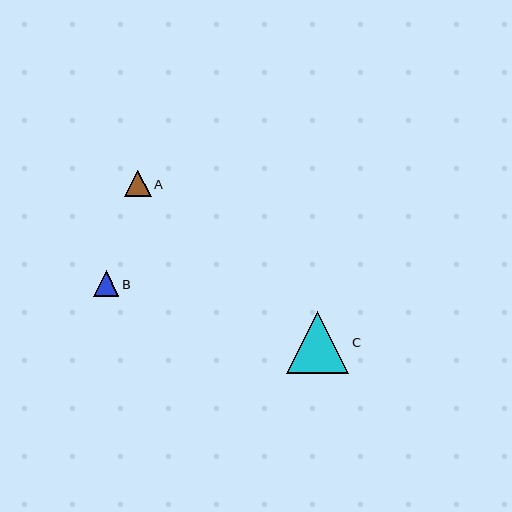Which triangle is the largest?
Triangle C is the largest with a size of approximately 62 pixels.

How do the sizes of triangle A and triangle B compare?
Triangle A and triangle B are approximately the same size.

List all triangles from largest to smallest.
From largest to smallest: C, A, B.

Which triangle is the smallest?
Triangle B is the smallest with a size of approximately 26 pixels.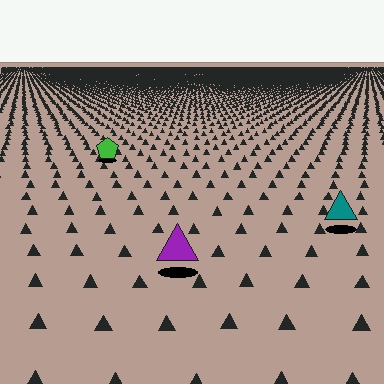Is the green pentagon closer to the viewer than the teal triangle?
No. The teal triangle is closer — you can tell from the texture gradient: the ground texture is coarser near it.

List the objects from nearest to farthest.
From nearest to farthest: the purple triangle, the teal triangle, the green pentagon.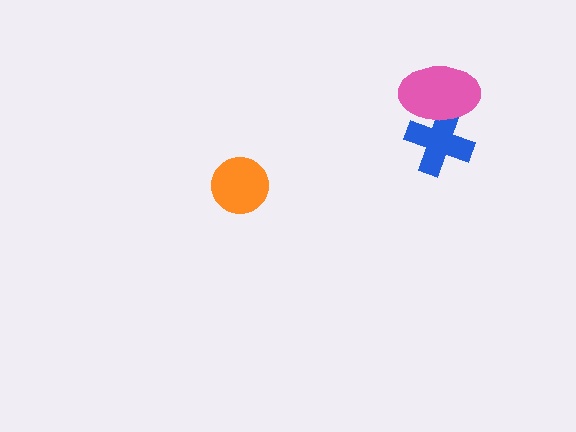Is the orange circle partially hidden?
No, no other shape covers it.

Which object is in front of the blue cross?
The pink ellipse is in front of the blue cross.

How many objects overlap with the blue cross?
1 object overlaps with the blue cross.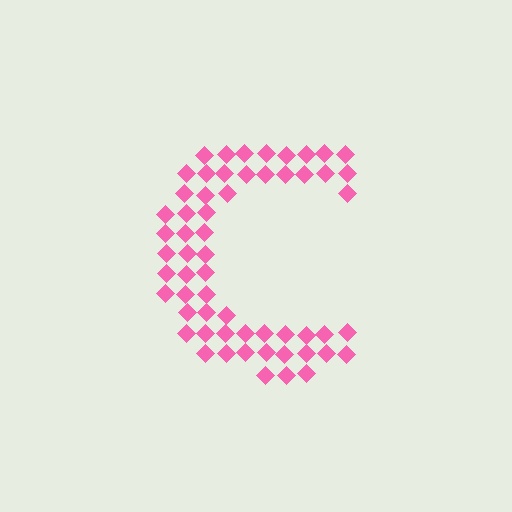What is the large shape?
The large shape is the letter C.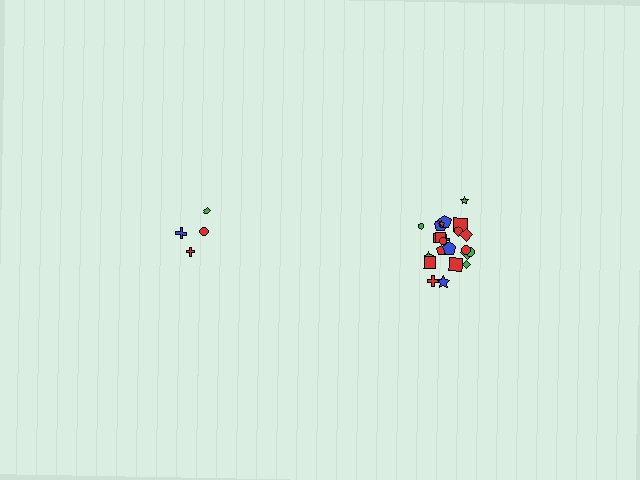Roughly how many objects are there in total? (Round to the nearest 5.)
Roughly 30 objects in total.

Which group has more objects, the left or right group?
The right group.